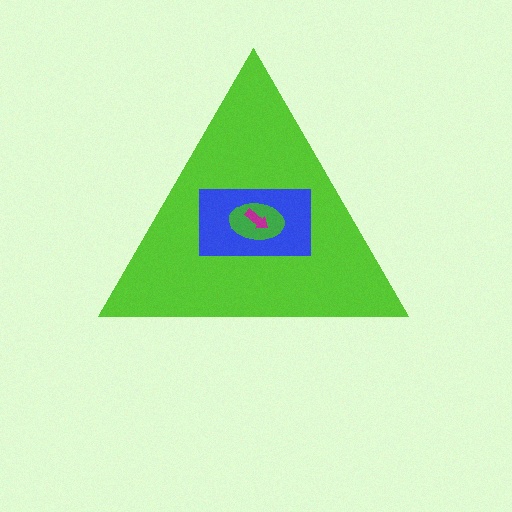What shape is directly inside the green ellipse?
The magenta arrow.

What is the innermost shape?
The magenta arrow.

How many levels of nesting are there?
4.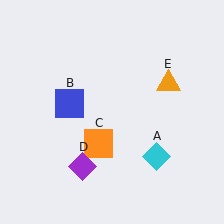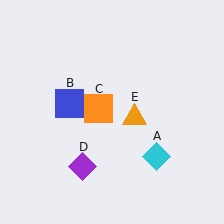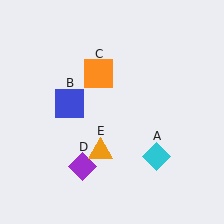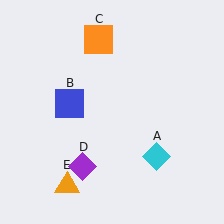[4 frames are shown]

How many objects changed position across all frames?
2 objects changed position: orange square (object C), orange triangle (object E).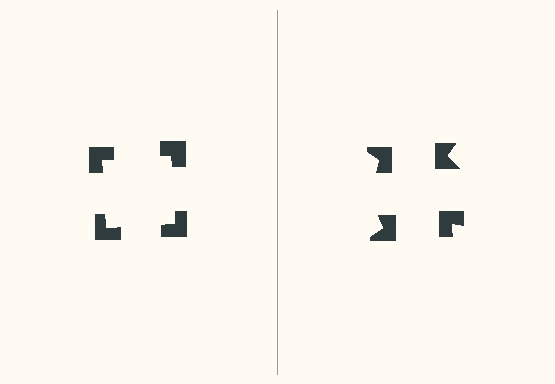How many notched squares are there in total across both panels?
8 — 4 on each side.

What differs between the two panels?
The notched squares are positioned identically on both sides; only the wedge orientations differ. On the left they align to a square; on the right they are misaligned.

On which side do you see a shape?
An illusory square appears on the left side. On the right side the wedge cuts are rotated, so no coherent shape forms.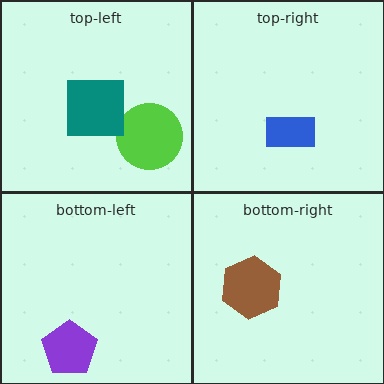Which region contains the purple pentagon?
The bottom-left region.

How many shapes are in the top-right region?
1.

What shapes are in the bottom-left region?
The purple pentagon.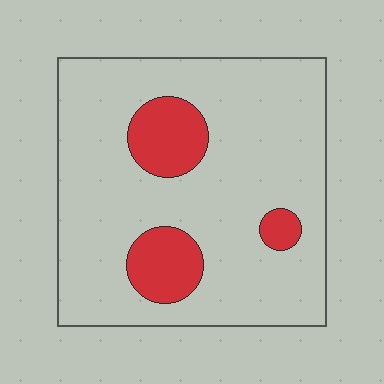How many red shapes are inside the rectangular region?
3.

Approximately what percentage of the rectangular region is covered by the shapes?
Approximately 15%.